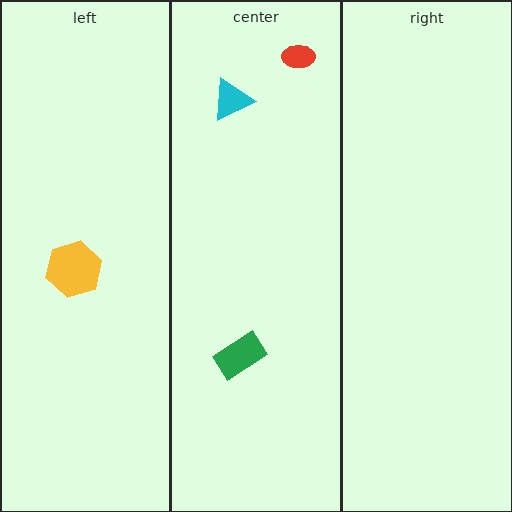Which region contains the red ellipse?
The center region.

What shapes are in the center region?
The red ellipse, the green rectangle, the cyan triangle.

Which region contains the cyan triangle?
The center region.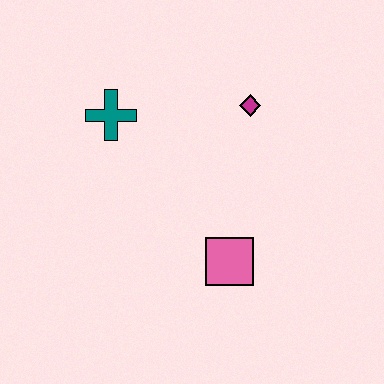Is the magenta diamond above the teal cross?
Yes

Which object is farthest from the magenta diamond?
The pink square is farthest from the magenta diamond.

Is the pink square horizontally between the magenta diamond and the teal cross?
Yes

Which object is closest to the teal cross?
The magenta diamond is closest to the teal cross.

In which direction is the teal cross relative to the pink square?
The teal cross is above the pink square.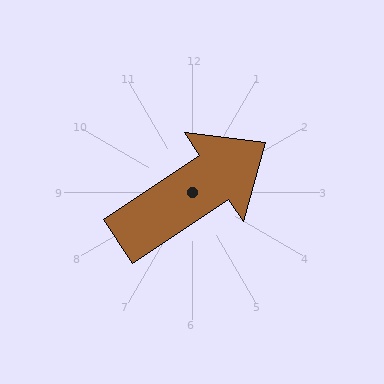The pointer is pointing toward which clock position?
Roughly 2 o'clock.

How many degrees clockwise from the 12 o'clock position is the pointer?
Approximately 56 degrees.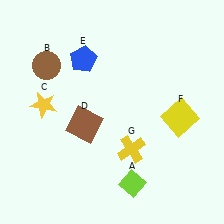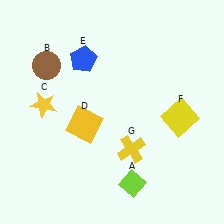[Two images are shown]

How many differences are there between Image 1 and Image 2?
There is 1 difference between the two images.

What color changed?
The square (D) changed from brown in Image 1 to yellow in Image 2.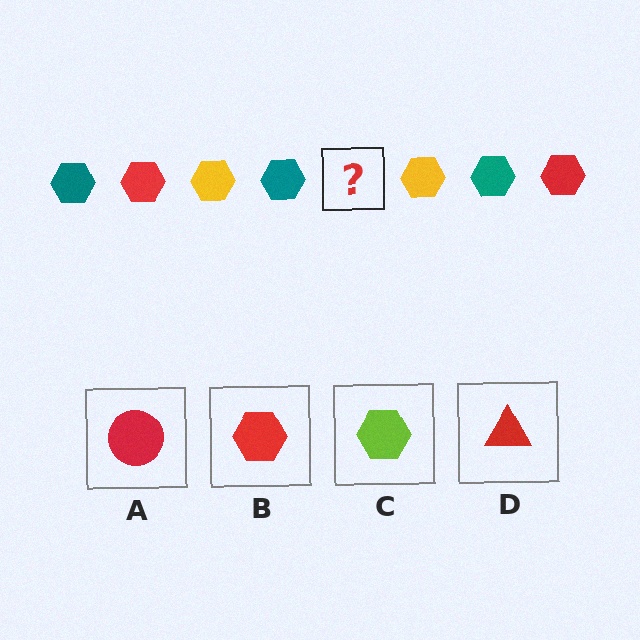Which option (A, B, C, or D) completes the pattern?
B.